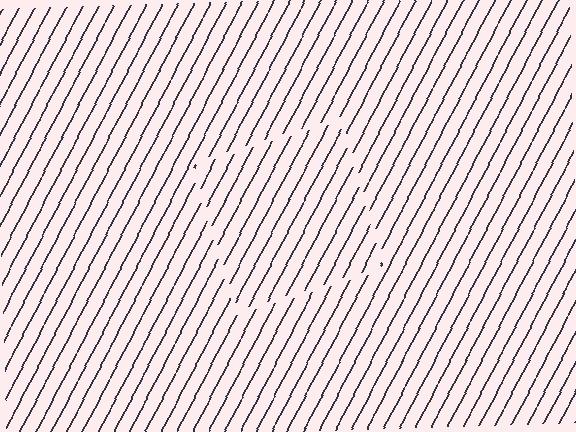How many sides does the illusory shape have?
4 sides — the line-ends trace a square.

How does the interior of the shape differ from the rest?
The interior of the shape contains the same grating, shifted by half a period — the contour is defined by the phase discontinuity where line-ends from the inner and outer gratings abut.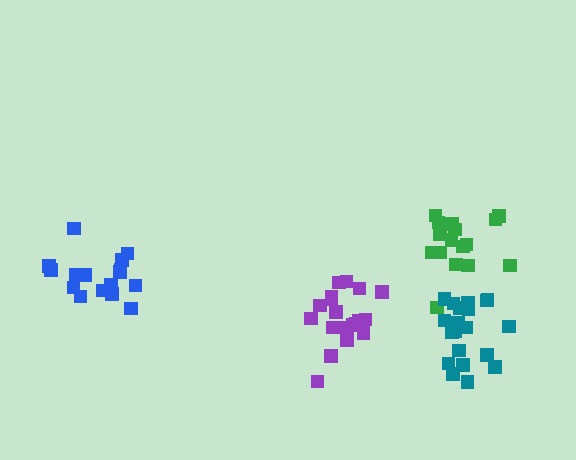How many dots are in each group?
Group 1: 16 dots, Group 2: 19 dots, Group 3: 17 dots, Group 4: 20 dots (72 total).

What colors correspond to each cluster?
The clusters are colored: green, purple, blue, teal.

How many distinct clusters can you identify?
There are 4 distinct clusters.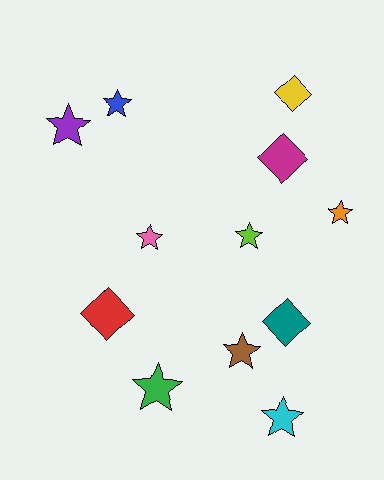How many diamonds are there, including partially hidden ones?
There are 4 diamonds.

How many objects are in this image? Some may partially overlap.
There are 12 objects.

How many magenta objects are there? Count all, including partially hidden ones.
There is 1 magenta object.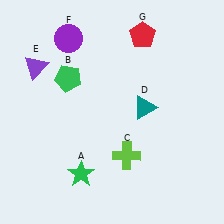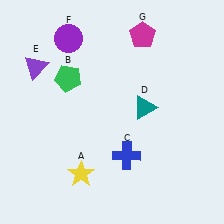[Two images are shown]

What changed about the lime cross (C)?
In Image 1, C is lime. In Image 2, it changed to blue.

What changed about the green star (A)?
In Image 1, A is green. In Image 2, it changed to yellow.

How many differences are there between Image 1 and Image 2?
There are 3 differences between the two images.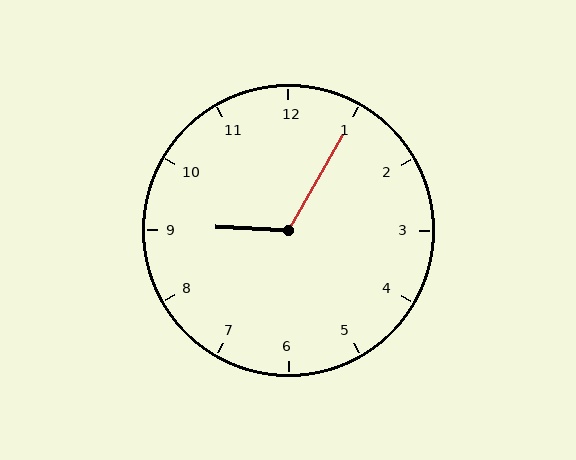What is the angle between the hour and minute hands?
Approximately 118 degrees.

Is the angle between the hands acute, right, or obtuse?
It is obtuse.